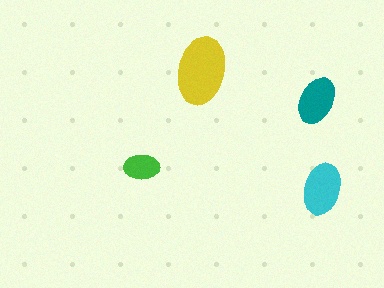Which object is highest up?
The yellow ellipse is topmost.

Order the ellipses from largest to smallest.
the yellow one, the cyan one, the teal one, the green one.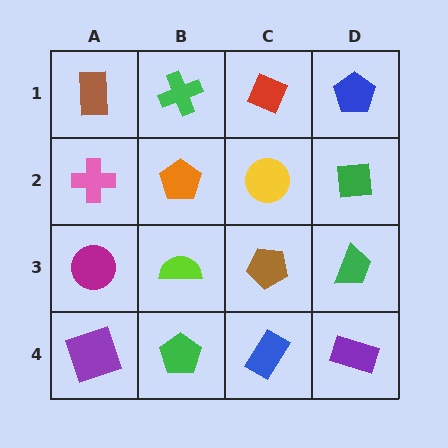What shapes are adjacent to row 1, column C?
A yellow circle (row 2, column C), a green cross (row 1, column B), a blue pentagon (row 1, column D).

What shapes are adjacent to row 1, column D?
A green square (row 2, column D), a red diamond (row 1, column C).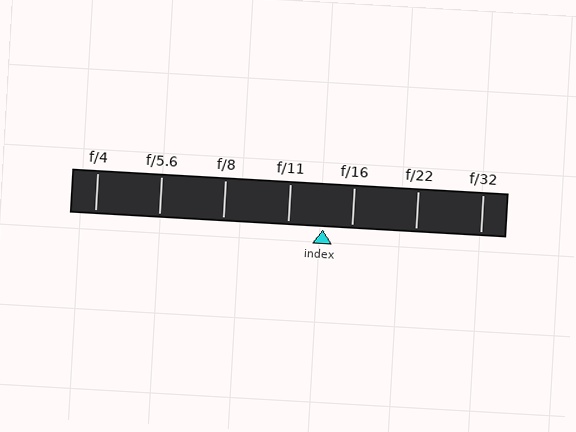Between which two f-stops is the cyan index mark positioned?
The index mark is between f/11 and f/16.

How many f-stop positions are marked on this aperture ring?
There are 7 f-stop positions marked.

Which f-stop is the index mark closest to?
The index mark is closest to f/16.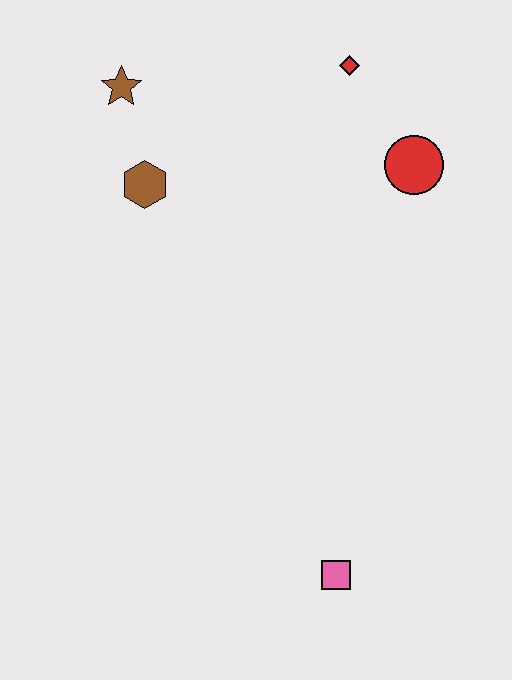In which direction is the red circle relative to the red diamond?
The red circle is below the red diamond.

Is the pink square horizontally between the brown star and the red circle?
Yes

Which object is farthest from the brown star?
The pink square is farthest from the brown star.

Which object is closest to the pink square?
The red circle is closest to the pink square.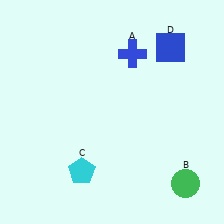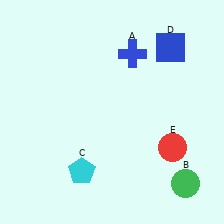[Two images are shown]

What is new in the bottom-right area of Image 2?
A red circle (E) was added in the bottom-right area of Image 2.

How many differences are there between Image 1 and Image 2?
There is 1 difference between the two images.